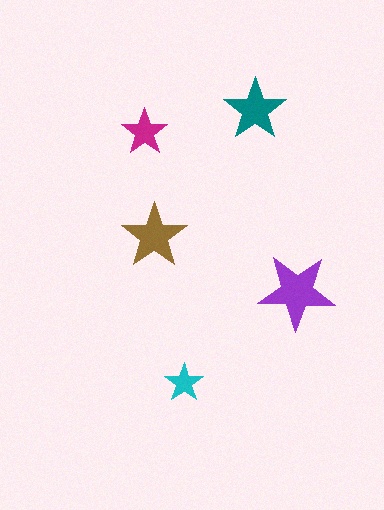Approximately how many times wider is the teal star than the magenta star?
About 1.5 times wider.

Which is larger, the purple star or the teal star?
The purple one.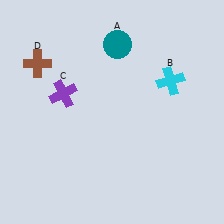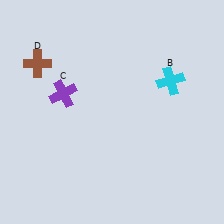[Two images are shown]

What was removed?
The teal circle (A) was removed in Image 2.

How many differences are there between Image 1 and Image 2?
There is 1 difference between the two images.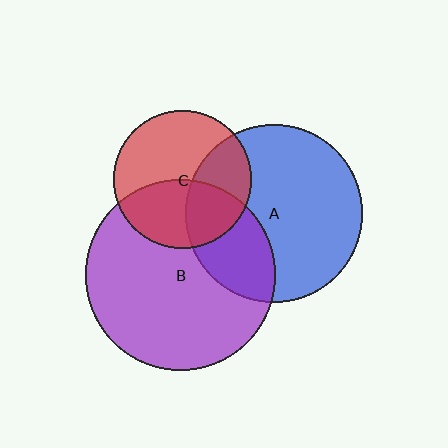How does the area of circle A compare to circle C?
Approximately 1.7 times.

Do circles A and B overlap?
Yes.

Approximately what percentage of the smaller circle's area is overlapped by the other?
Approximately 30%.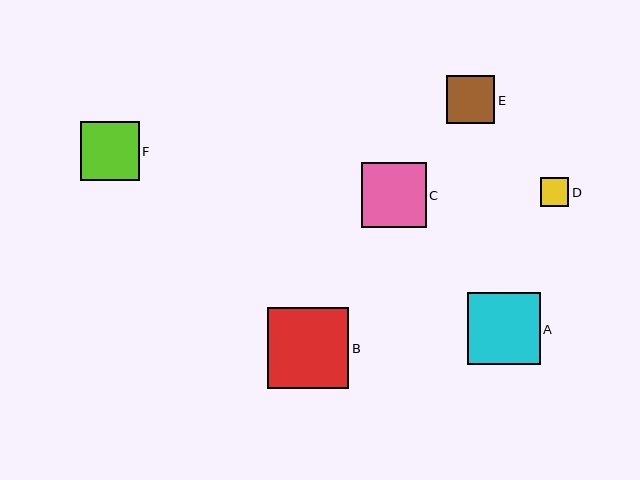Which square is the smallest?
Square D is the smallest with a size of approximately 29 pixels.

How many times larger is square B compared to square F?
Square B is approximately 1.4 times the size of square F.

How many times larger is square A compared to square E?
Square A is approximately 1.5 times the size of square E.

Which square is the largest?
Square B is the largest with a size of approximately 81 pixels.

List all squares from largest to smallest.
From largest to smallest: B, A, C, F, E, D.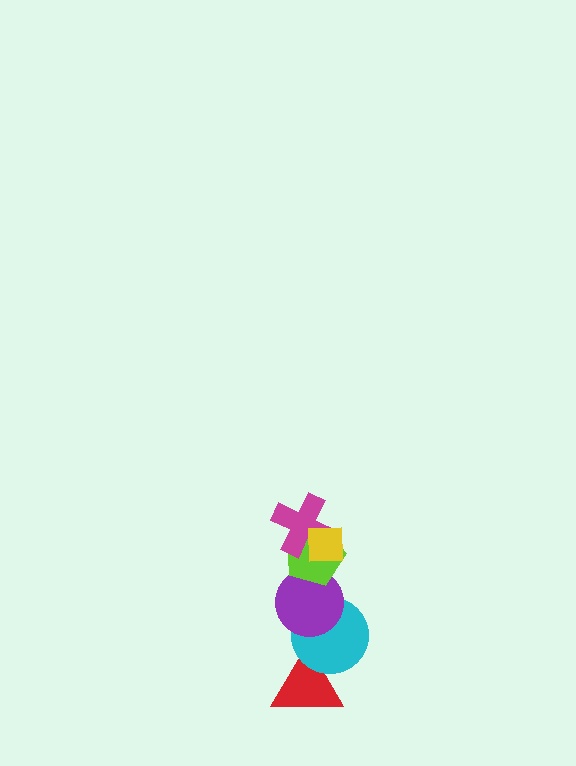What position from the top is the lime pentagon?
The lime pentagon is 3rd from the top.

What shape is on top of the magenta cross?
The yellow square is on top of the magenta cross.